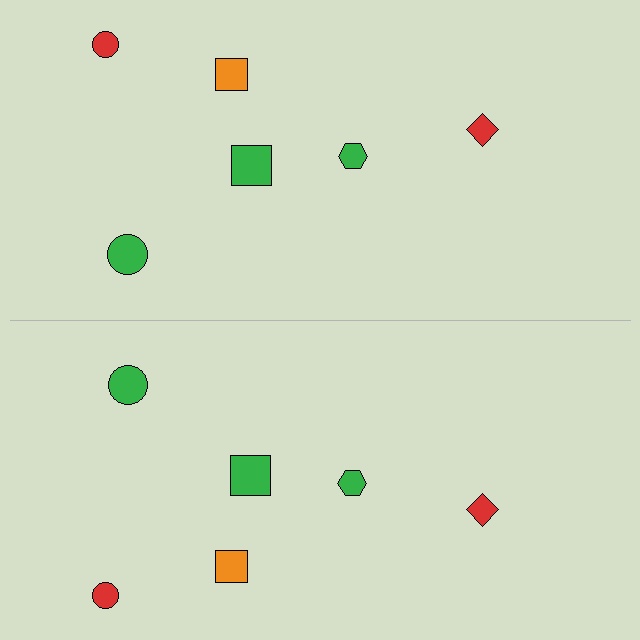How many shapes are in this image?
There are 12 shapes in this image.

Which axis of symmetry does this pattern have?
The pattern has a horizontal axis of symmetry running through the center of the image.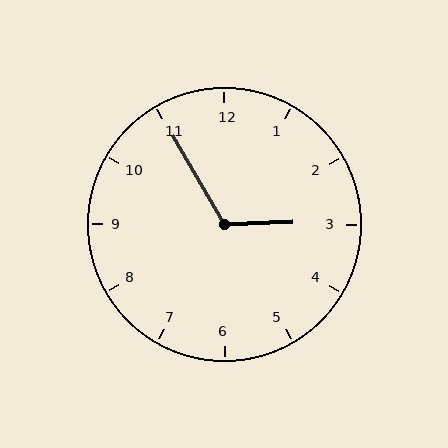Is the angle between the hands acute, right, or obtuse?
It is obtuse.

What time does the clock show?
2:55.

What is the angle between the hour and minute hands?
Approximately 118 degrees.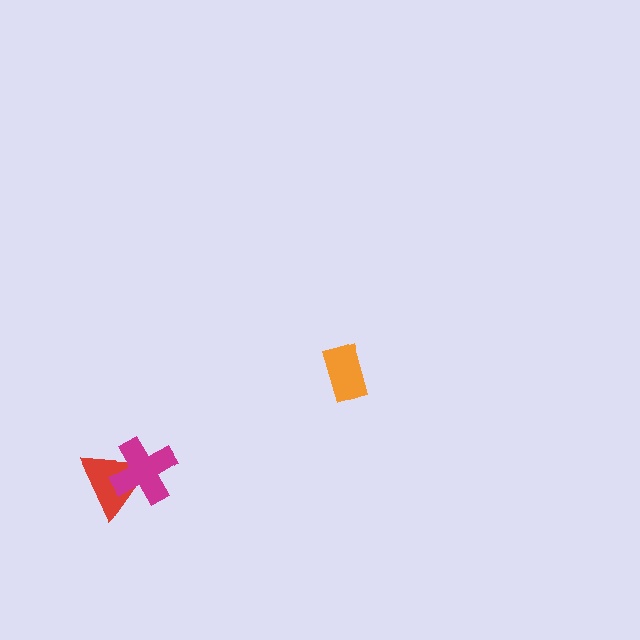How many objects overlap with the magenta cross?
1 object overlaps with the magenta cross.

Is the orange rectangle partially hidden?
No, no other shape covers it.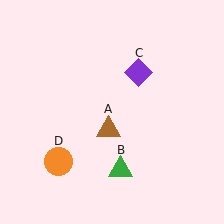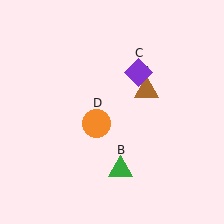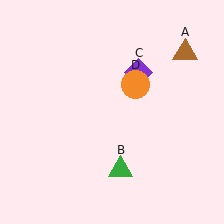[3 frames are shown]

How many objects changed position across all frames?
2 objects changed position: brown triangle (object A), orange circle (object D).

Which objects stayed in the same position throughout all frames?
Green triangle (object B) and purple diamond (object C) remained stationary.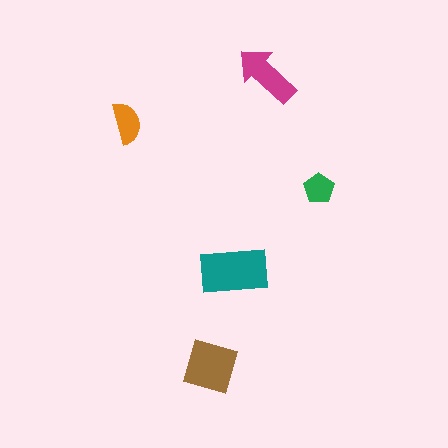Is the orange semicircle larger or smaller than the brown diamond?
Smaller.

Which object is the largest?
The teal rectangle.